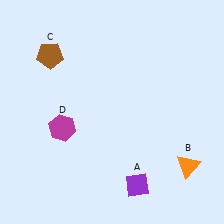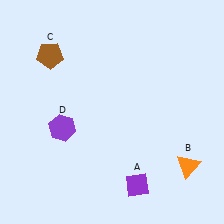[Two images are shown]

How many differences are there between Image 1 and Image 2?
There is 1 difference between the two images.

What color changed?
The hexagon (D) changed from magenta in Image 1 to purple in Image 2.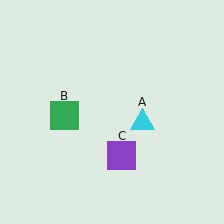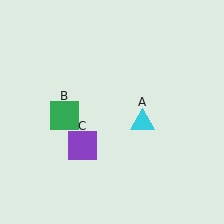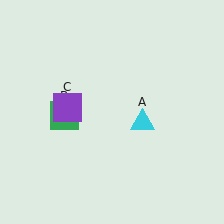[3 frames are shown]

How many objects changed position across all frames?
1 object changed position: purple square (object C).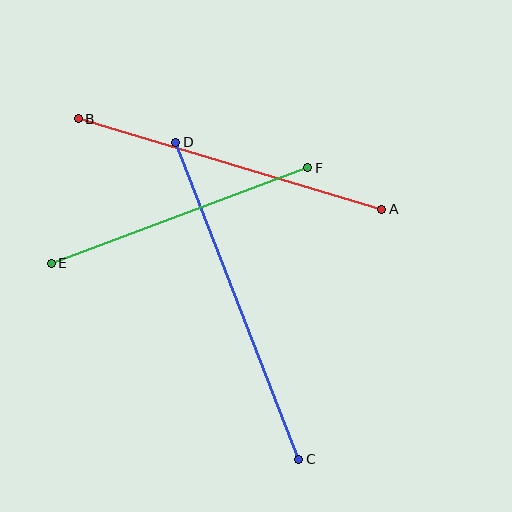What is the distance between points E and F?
The distance is approximately 274 pixels.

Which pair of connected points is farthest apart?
Points C and D are farthest apart.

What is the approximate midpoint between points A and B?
The midpoint is at approximately (230, 164) pixels.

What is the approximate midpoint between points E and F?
The midpoint is at approximately (179, 216) pixels.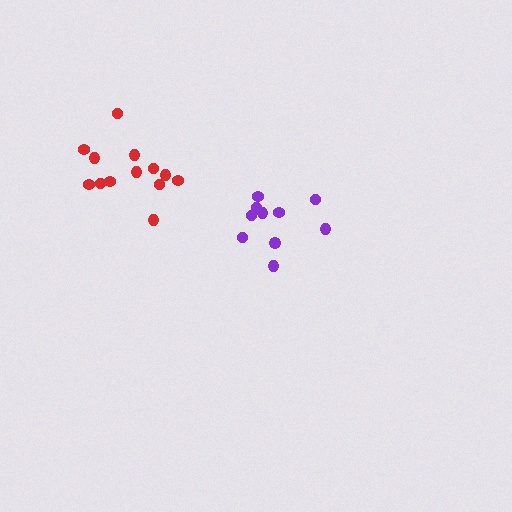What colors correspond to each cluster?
The clusters are colored: red, purple.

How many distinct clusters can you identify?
There are 2 distinct clusters.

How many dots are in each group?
Group 1: 13 dots, Group 2: 10 dots (23 total).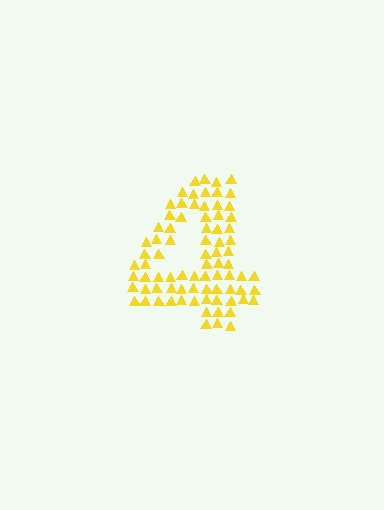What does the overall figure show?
The overall figure shows the digit 4.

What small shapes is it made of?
It is made of small triangles.